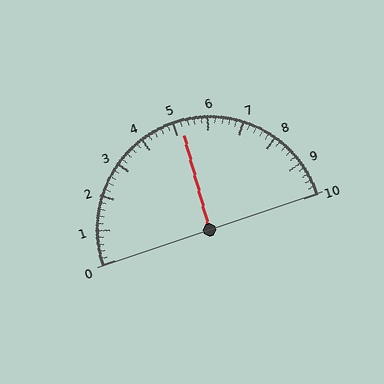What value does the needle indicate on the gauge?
The needle indicates approximately 5.2.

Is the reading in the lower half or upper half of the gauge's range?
The reading is in the upper half of the range (0 to 10).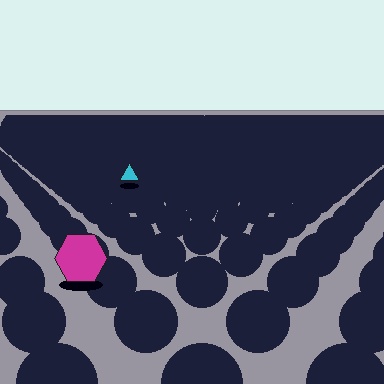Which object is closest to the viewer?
The magenta hexagon is closest. The texture marks near it are larger and more spread out.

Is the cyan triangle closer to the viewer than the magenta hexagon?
No. The magenta hexagon is closer — you can tell from the texture gradient: the ground texture is coarser near it.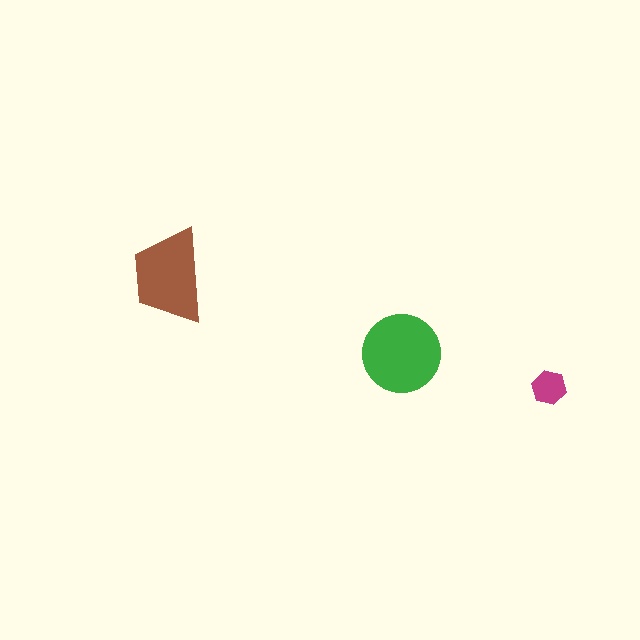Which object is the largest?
The green circle.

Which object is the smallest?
The magenta hexagon.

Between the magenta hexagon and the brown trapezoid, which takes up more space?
The brown trapezoid.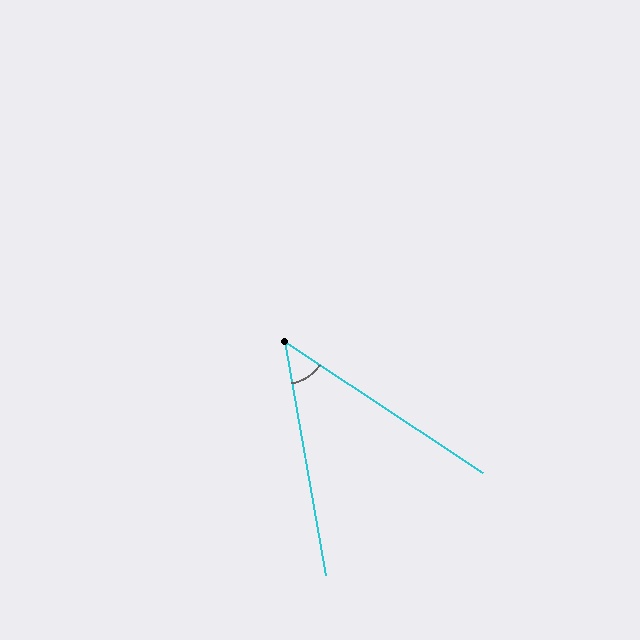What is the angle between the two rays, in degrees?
Approximately 46 degrees.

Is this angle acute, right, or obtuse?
It is acute.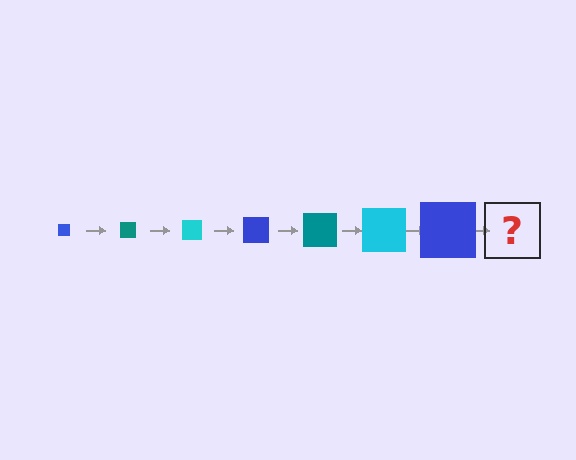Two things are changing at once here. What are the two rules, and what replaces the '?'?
The two rules are that the square grows larger each step and the color cycles through blue, teal, and cyan. The '?' should be a teal square, larger than the previous one.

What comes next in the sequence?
The next element should be a teal square, larger than the previous one.